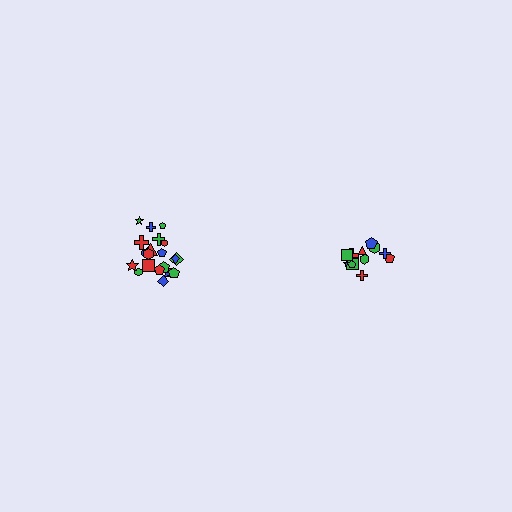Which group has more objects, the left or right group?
The left group.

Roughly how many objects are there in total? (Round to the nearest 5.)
Roughly 35 objects in total.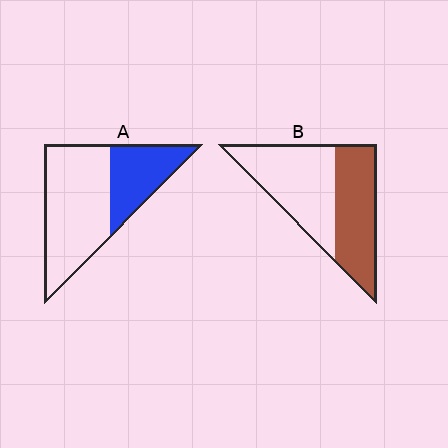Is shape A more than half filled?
No.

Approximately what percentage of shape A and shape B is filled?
A is approximately 35% and B is approximately 45%.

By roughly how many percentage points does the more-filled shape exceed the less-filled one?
By roughly 10 percentage points (B over A).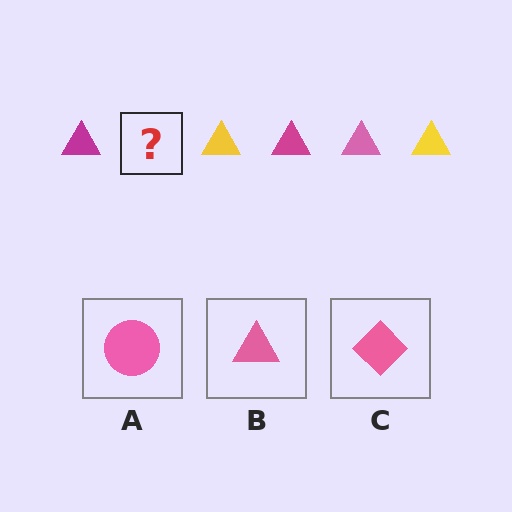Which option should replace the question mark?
Option B.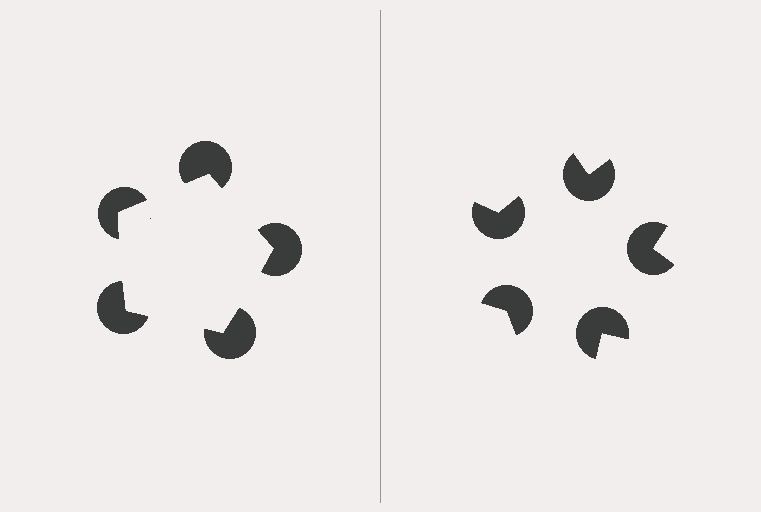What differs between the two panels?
The pac-man discs are positioned identically on both sides; only the wedge orientations differ. On the left they align to a pentagon; on the right they are misaligned.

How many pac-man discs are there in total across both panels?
10 — 5 on each side.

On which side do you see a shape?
An illusory pentagon appears on the left side. On the right side the wedge cuts are rotated, so no coherent shape forms.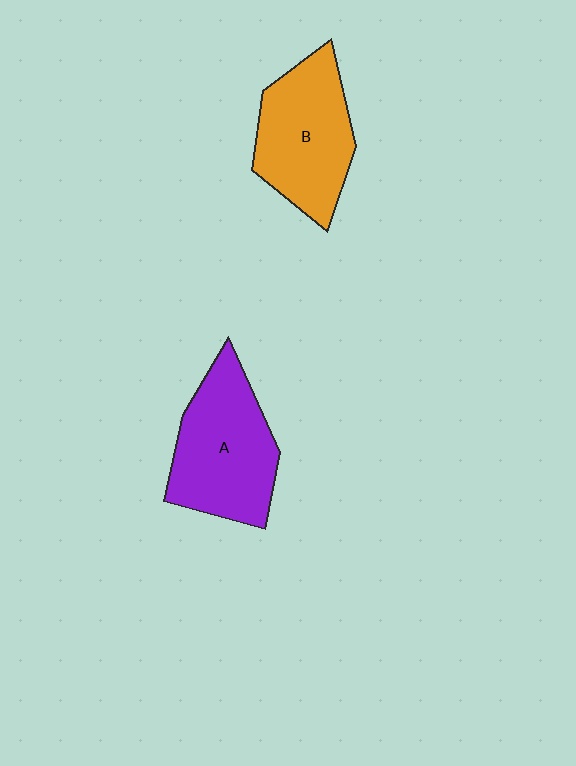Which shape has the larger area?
Shape A (purple).